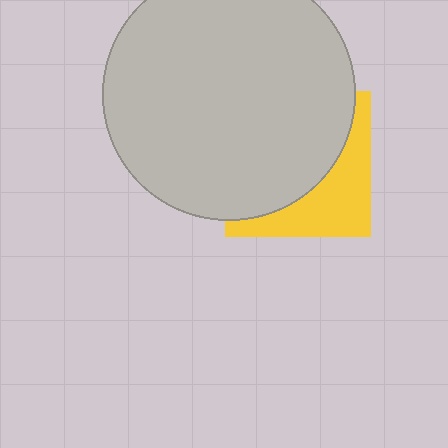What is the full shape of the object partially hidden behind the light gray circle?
The partially hidden object is a yellow square.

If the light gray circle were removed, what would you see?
You would see the complete yellow square.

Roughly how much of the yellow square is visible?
A small part of it is visible (roughly 37%).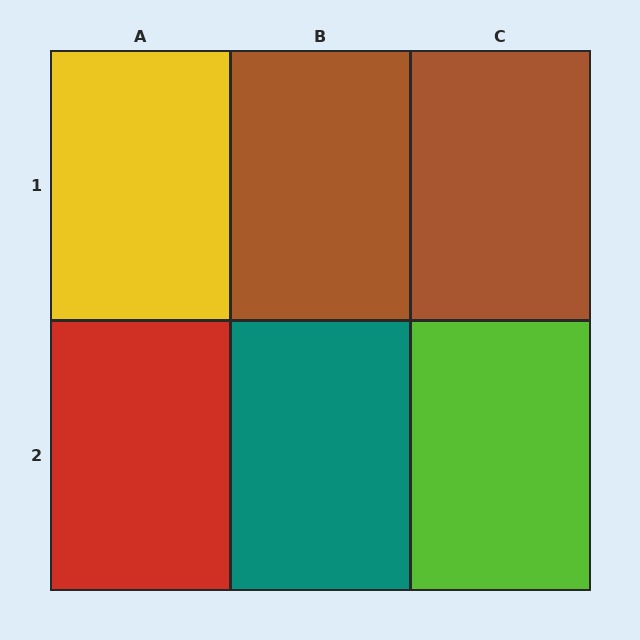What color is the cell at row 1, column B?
Brown.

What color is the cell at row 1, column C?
Brown.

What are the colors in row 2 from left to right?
Red, teal, lime.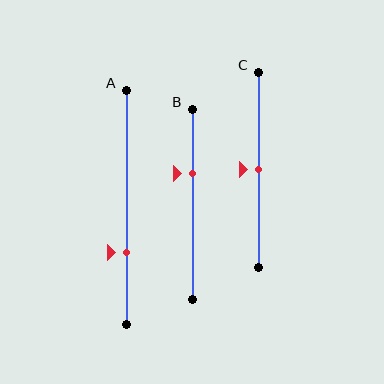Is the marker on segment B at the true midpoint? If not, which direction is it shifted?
No, the marker on segment B is shifted upward by about 16% of the segment length.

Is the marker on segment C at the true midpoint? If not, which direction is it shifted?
Yes, the marker on segment C is at the true midpoint.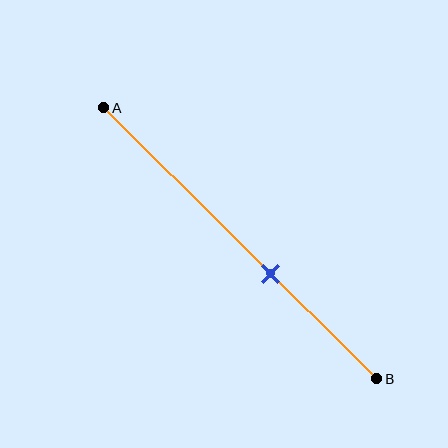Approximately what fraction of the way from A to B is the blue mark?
The blue mark is approximately 60% of the way from A to B.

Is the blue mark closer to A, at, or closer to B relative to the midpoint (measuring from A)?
The blue mark is closer to point B than the midpoint of segment AB.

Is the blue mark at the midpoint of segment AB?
No, the mark is at about 60% from A, not at the 50% midpoint.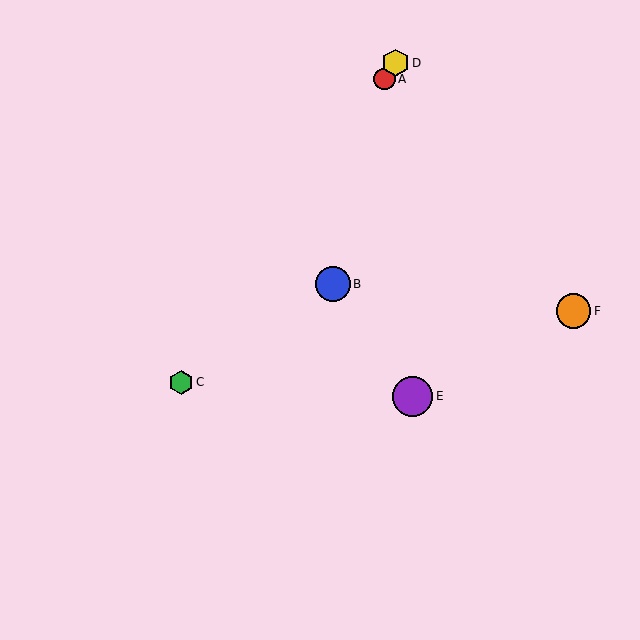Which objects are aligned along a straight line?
Objects A, C, D are aligned along a straight line.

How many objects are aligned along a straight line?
3 objects (A, C, D) are aligned along a straight line.